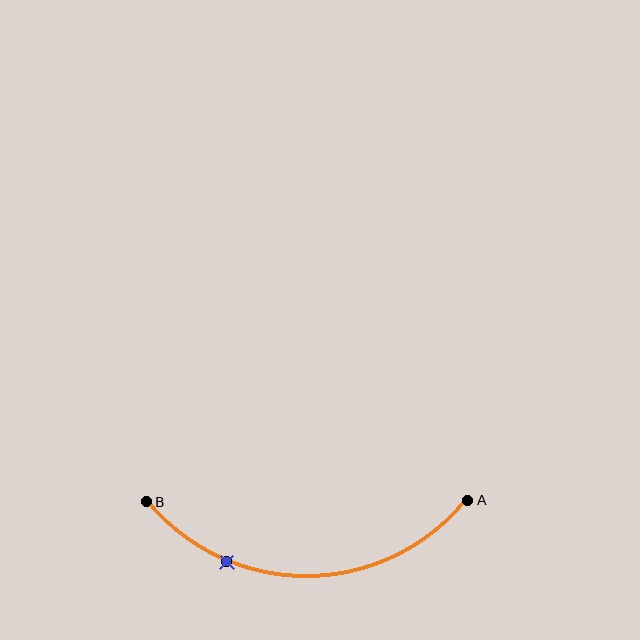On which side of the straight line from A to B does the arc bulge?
The arc bulges below the straight line connecting A and B.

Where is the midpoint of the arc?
The arc midpoint is the point on the curve farthest from the straight line joining A and B. It sits below that line.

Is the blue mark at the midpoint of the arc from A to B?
No. The blue mark lies on the arc but is closer to endpoint B. The arc midpoint would be at the point on the curve equidistant along the arc from both A and B.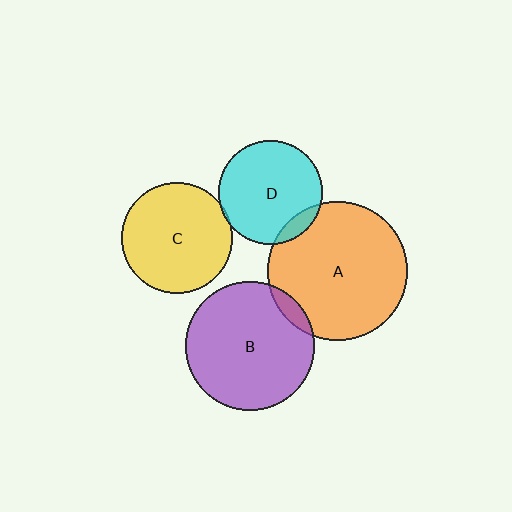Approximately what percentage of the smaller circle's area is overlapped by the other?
Approximately 5%.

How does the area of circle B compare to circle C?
Approximately 1.4 times.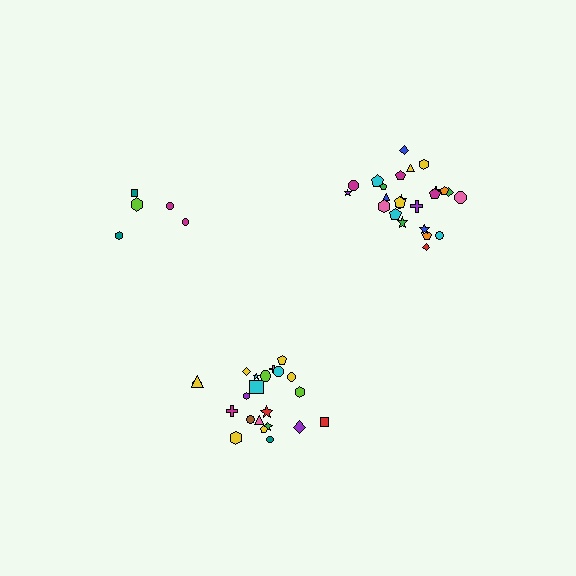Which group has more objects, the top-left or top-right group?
The top-right group.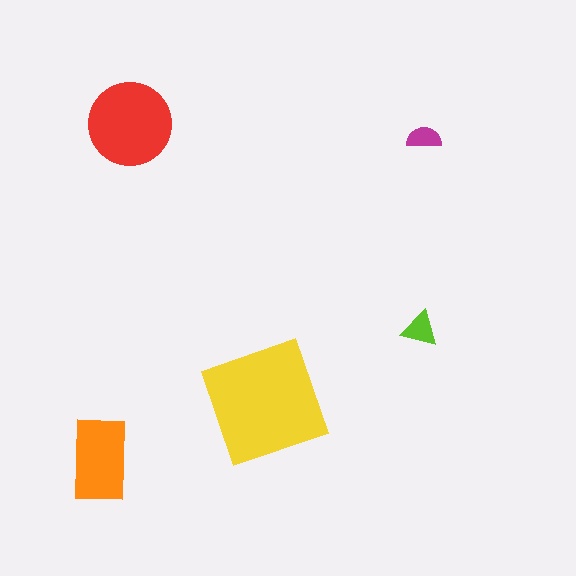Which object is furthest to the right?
The magenta semicircle is rightmost.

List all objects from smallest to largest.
The magenta semicircle, the lime triangle, the orange rectangle, the red circle, the yellow square.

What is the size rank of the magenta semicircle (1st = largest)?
5th.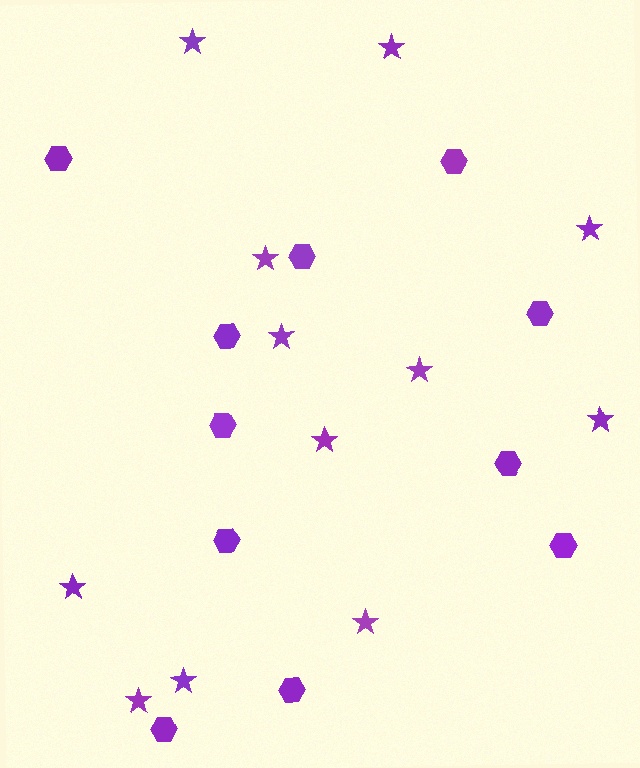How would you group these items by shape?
There are 2 groups: one group of hexagons (11) and one group of stars (12).